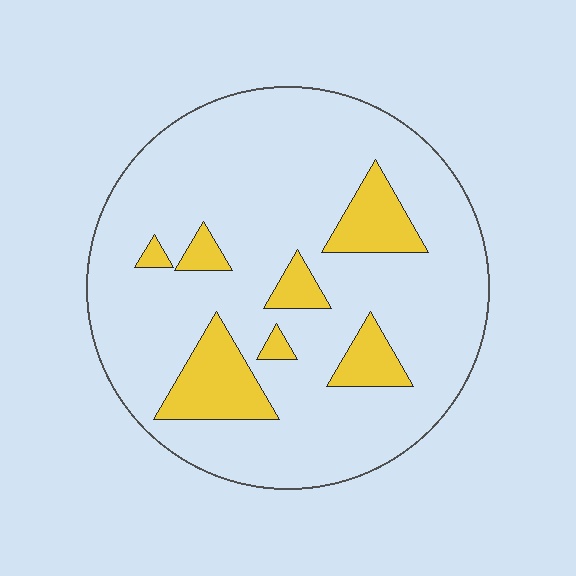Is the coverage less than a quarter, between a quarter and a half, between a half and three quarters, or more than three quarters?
Less than a quarter.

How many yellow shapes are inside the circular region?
7.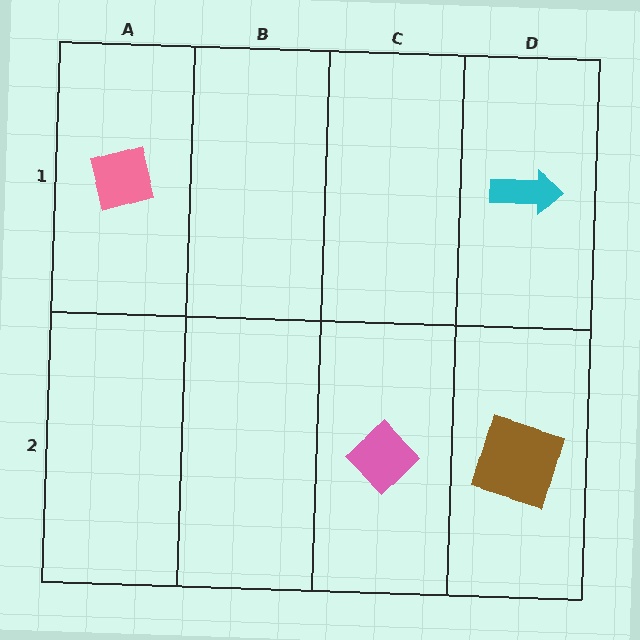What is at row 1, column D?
A cyan arrow.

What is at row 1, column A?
A pink square.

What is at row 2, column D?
A brown square.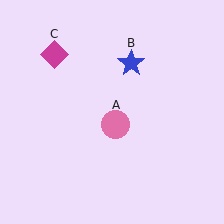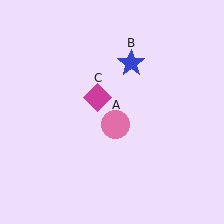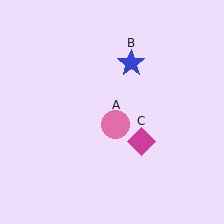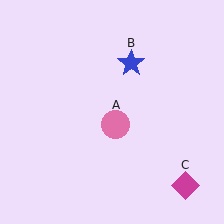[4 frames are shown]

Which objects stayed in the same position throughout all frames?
Pink circle (object A) and blue star (object B) remained stationary.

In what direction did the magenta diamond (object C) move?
The magenta diamond (object C) moved down and to the right.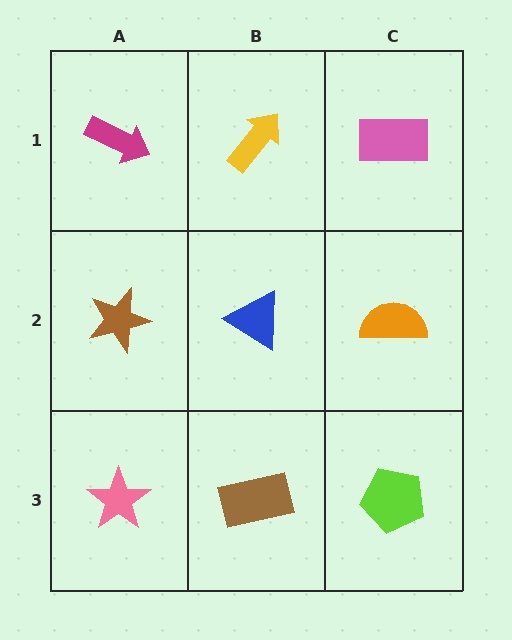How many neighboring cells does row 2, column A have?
3.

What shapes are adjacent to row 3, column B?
A blue triangle (row 2, column B), a pink star (row 3, column A), a lime pentagon (row 3, column C).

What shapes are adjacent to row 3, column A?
A brown star (row 2, column A), a brown rectangle (row 3, column B).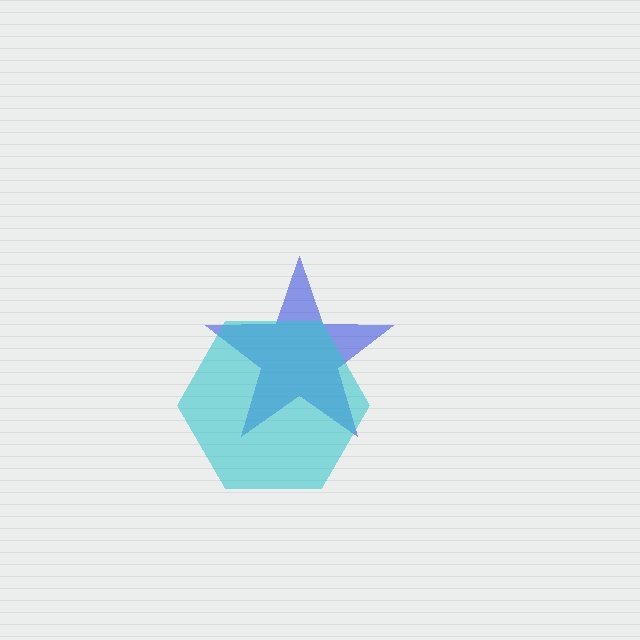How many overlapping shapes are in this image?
There are 2 overlapping shapes in the image.